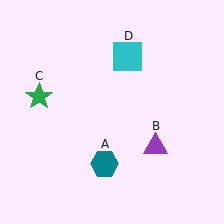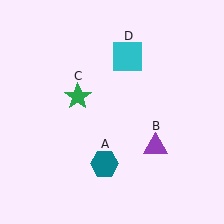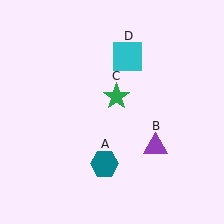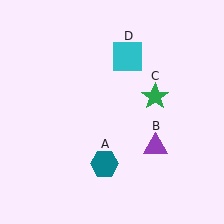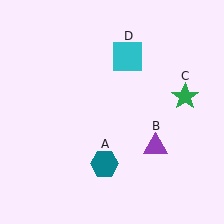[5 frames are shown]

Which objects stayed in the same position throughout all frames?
Teal hexagon (object A) and purple triangle (object B) and cyan square (object D) remained stationary.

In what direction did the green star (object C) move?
The green star (object C) moved right.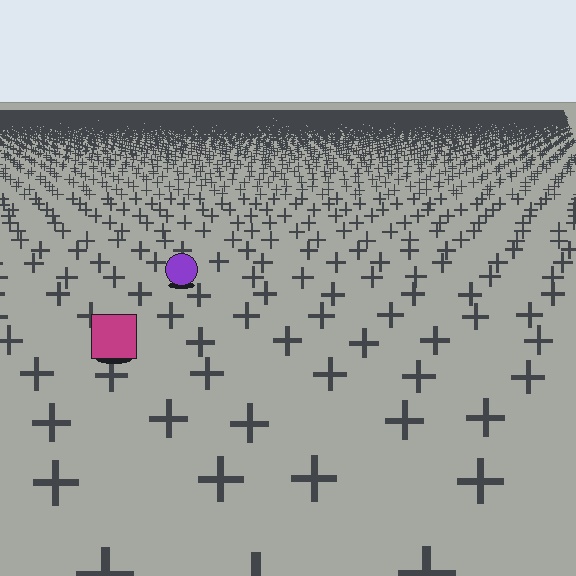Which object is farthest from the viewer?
The purple circle is farthest from the viewer. It appears smaller and the ground texture around it is denser.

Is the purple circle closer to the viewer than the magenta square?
No. The magenta square is closer — you can tell from the texture gradient: the ground texture is coarser near it.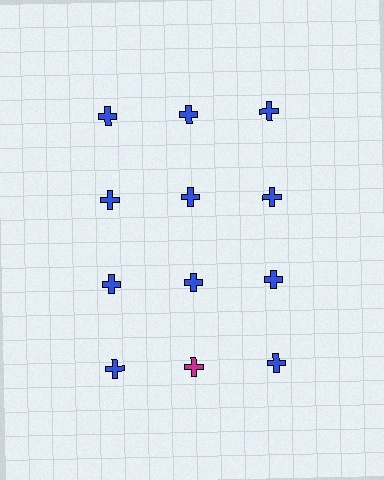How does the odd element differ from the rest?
It has a different color: magenta instead of blue.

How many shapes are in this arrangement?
There are 12 shapes arranged in a grid pattern.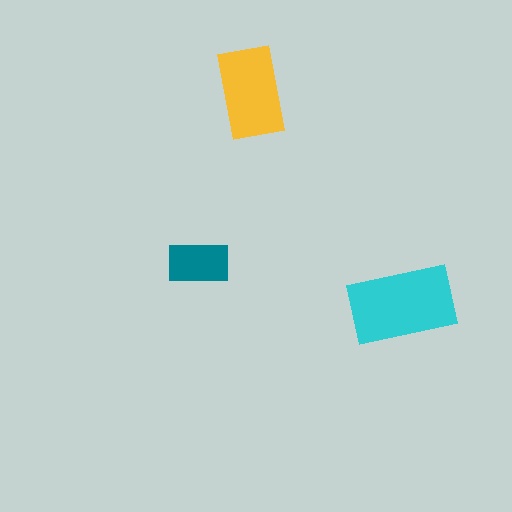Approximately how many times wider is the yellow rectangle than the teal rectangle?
About 1.5 times wider.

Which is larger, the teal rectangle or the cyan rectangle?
The cyan one.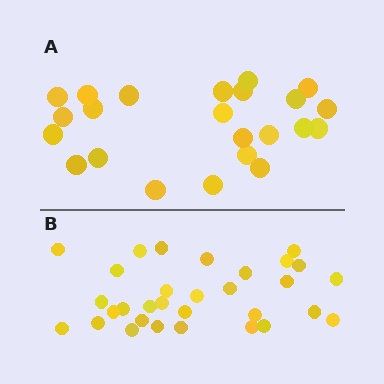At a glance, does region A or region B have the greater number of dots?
Region B (the bottom region) has more dots.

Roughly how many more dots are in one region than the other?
Region B has roughly 8 or so more dots than region A.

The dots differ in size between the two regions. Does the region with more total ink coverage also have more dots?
No. Region A has more total ink coverage because its dots are larger, but region B actually contains more individual dots. Total area can be misleading — the number of items is what matters here.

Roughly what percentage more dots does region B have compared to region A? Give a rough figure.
About 35% more.